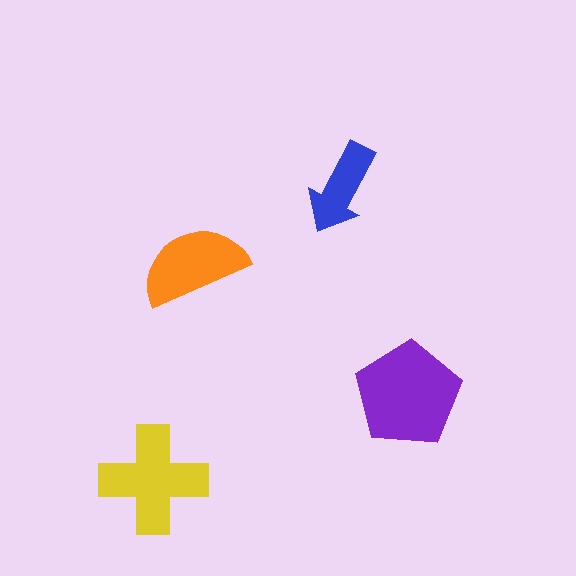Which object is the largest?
The purple pentagon.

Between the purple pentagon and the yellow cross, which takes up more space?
The purple pentagon.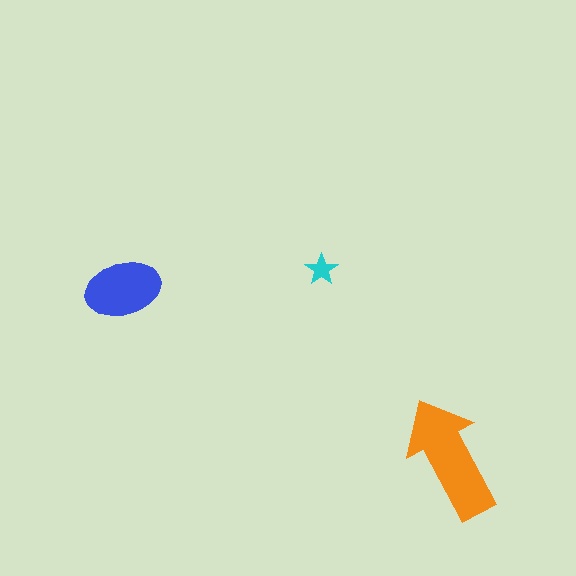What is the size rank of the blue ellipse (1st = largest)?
2nd.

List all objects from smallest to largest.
The cyan star, the blue ellipse, the orange arrow.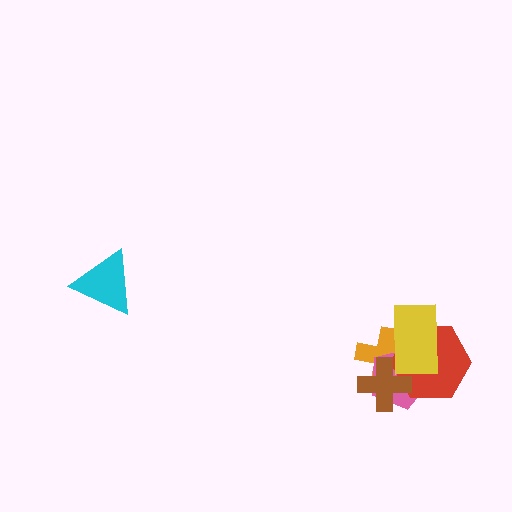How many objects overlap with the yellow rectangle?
4 objects overlap with the yellow rectangle.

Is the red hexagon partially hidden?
Yes, it is partially covered by another shape.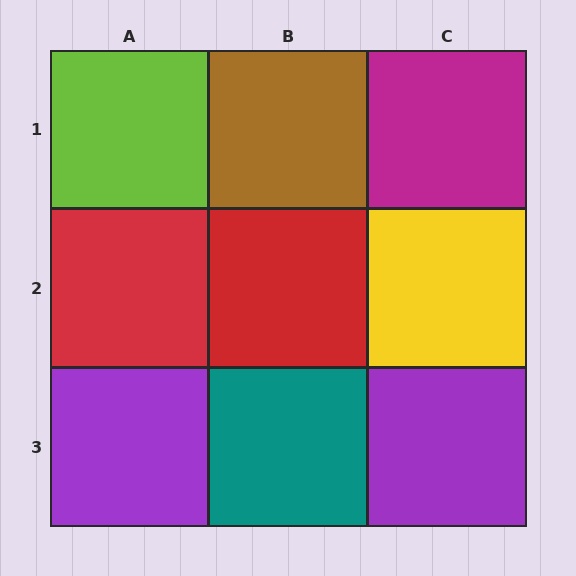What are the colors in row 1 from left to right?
Lime, brown, magenta.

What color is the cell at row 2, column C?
Yellow.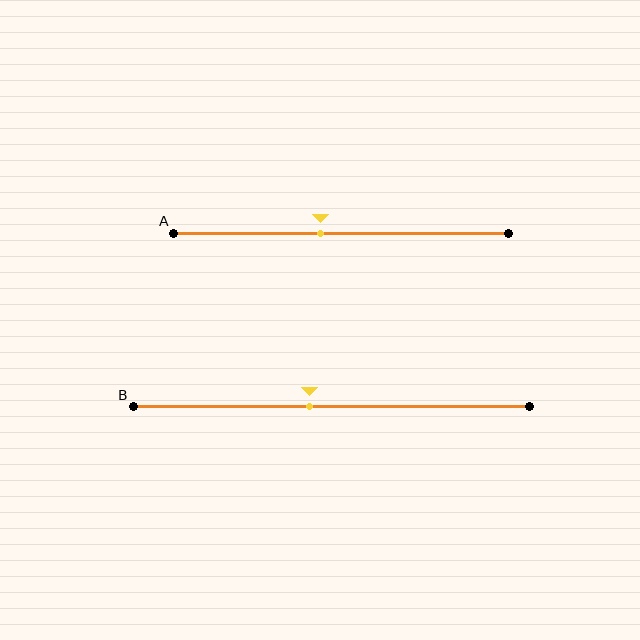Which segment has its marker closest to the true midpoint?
Segment B has its marker closest to the true midpoint.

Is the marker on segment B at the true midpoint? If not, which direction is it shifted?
No, the marker on segment B is shifted to the left by about 6% of the segment length.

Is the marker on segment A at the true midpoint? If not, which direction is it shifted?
No, the marker on segment A is shifted to the left by about 6% of the segment length.